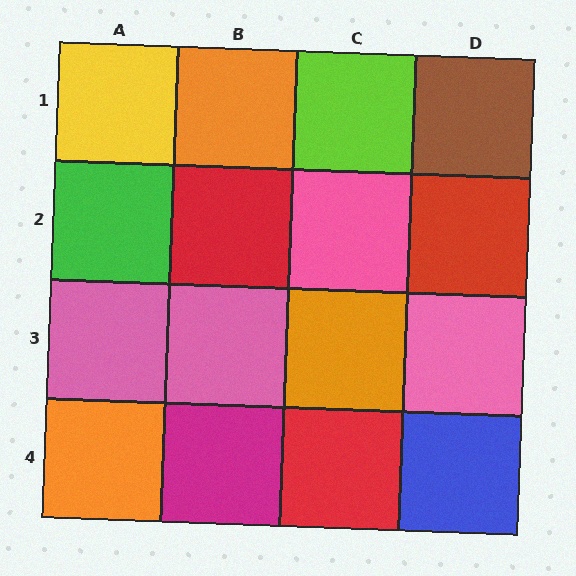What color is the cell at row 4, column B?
Magenta.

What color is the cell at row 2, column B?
Red.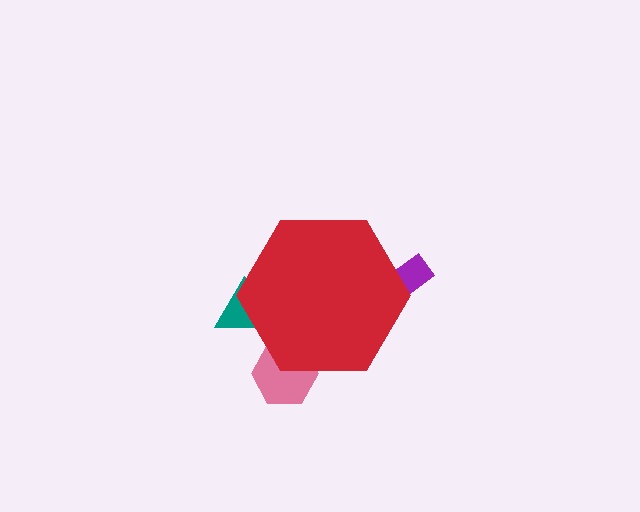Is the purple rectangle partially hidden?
Yes, the purple rectangle is partially hidden behind the red hexagon.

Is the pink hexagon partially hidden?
Yes, the pink hexagon is partially hidden behind the red hexagon.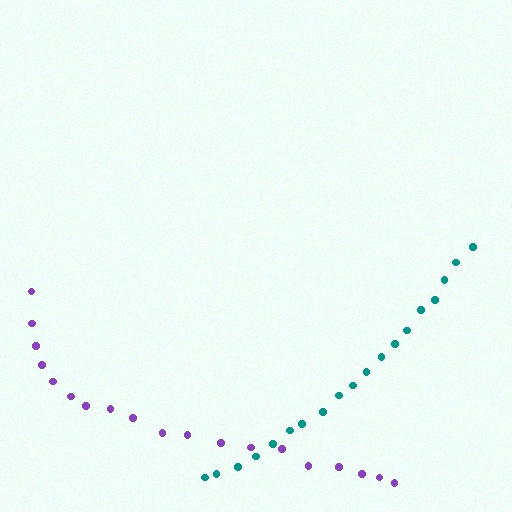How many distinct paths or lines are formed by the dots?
There are 2 distinct paths.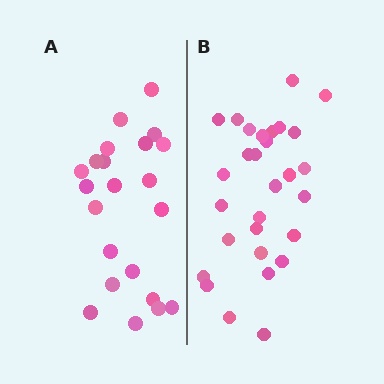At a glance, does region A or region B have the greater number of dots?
Region B (the right region) has more dots.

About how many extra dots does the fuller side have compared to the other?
Region B has roughly 8 or so more dots than region A.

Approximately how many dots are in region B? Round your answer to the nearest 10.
About 30 dots. (The exact count is 29, which rounds to 30.)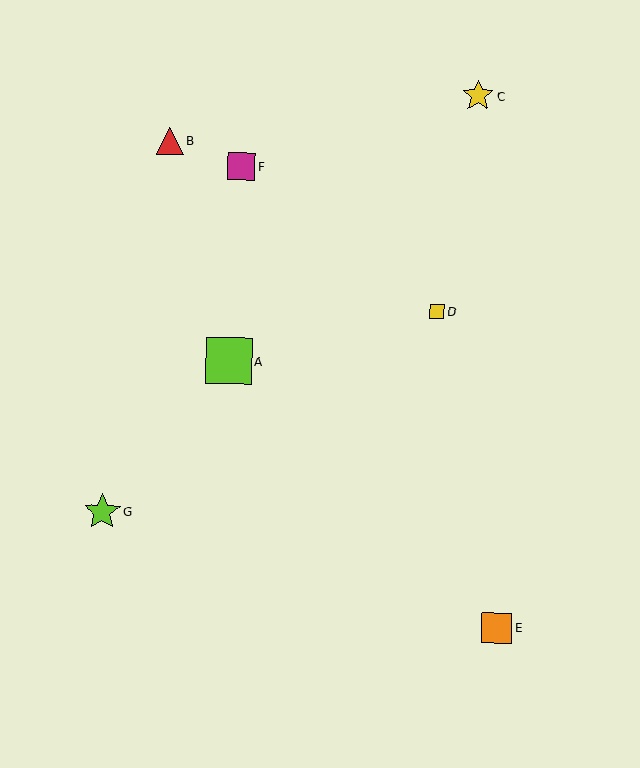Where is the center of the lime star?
The center of the lime star is at (102, 512).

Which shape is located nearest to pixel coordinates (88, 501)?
The lime star (labeled G) at (102, 512) is nearest to that location.